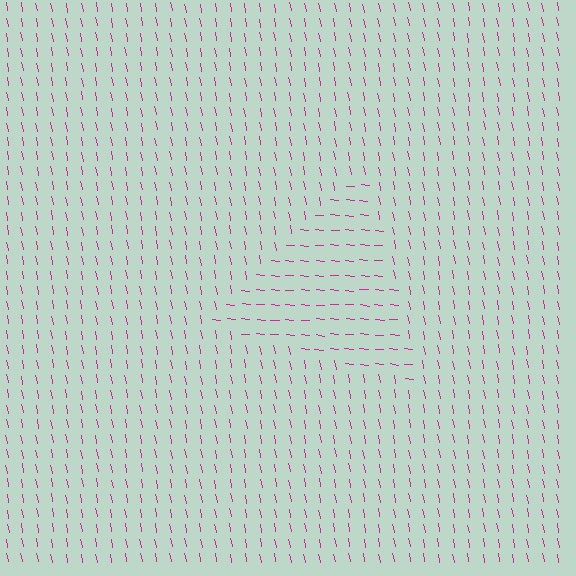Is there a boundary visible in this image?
Yes, there is a texture boundary formed by a change in line orientation.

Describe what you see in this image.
The image is filled with small magenta line segments. A triangle region in the image has lines oriented differently from the surrounding lines, creating a visible texture boundary.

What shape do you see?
I see a triangle.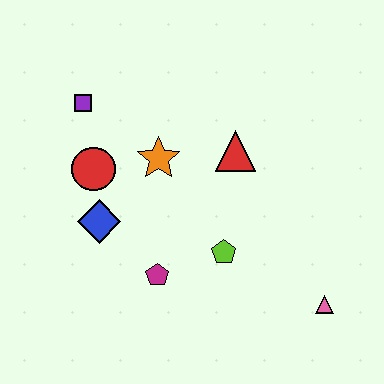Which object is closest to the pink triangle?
The lime pentagon is closest to the pink triangle.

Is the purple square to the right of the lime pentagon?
No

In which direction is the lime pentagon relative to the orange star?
The lime pentagon is below the orange star.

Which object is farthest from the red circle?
The pink triangle is farthest from the red circle.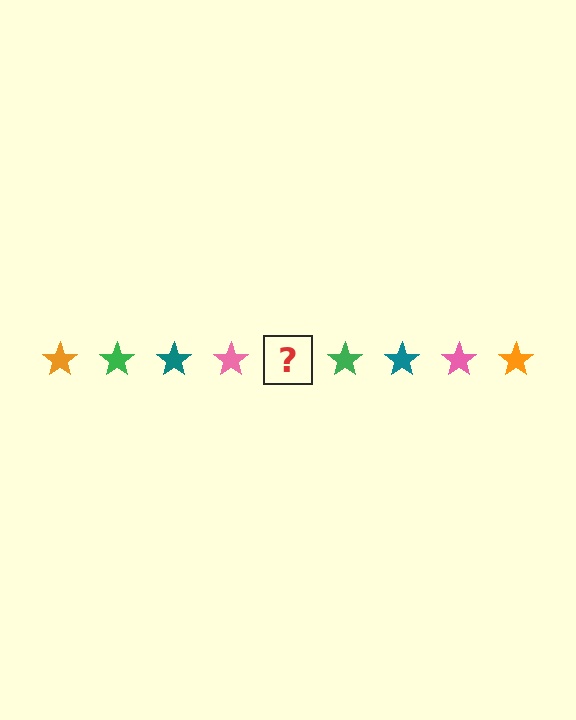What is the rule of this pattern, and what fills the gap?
The rule is that the pattern cycles through orange, green, teal, pink stars. The gap should be filled with an orange star.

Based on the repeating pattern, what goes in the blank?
The blank should be an orange star.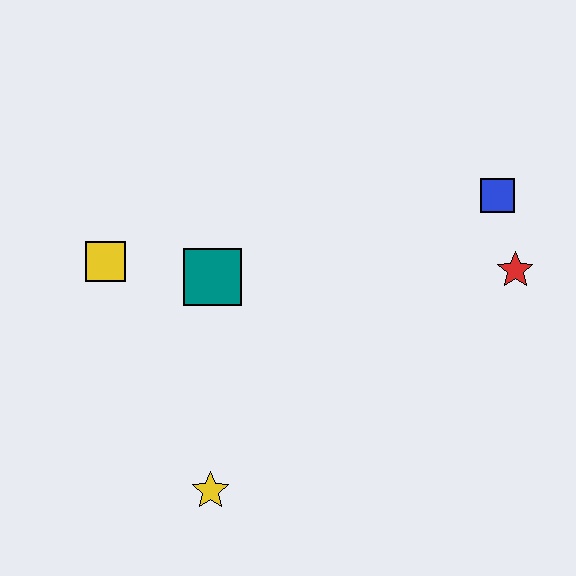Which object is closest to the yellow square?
The teal square is closest to the yellow square.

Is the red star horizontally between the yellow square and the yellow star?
No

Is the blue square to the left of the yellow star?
No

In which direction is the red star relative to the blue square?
The red star is below the blue square.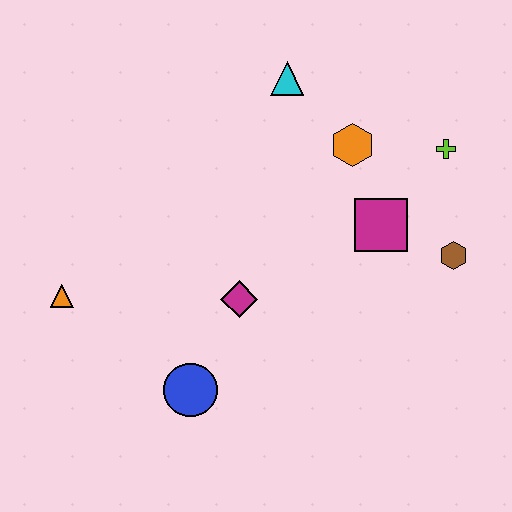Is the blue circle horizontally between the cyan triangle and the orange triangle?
Yes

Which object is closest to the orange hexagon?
The magenta square is closest to the orange hexagon.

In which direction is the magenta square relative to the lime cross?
The magenta square is below the lime cross.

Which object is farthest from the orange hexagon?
The orange triangle is farthest from the orange hexagon.